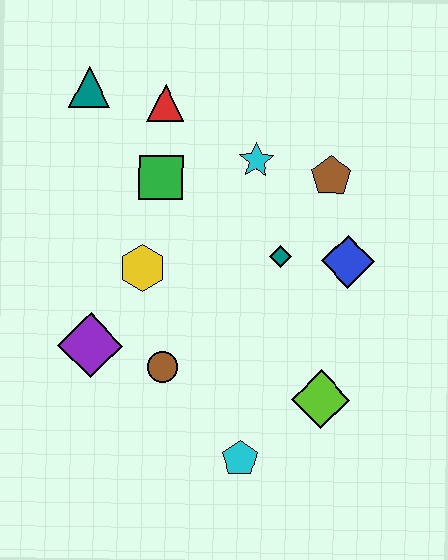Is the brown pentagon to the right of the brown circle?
Yes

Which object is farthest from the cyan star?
The cyan pentagon is farthest from the cyan star.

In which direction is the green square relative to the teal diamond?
The green square is to the left of the teal diamond.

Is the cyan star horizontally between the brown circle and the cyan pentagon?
No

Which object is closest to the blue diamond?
The teal diamond is closest to the blue diamond.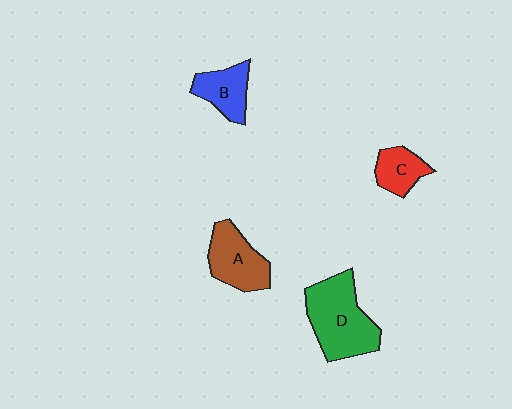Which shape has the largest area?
Shape D (green).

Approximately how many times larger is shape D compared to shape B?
Approximately 1.9 times.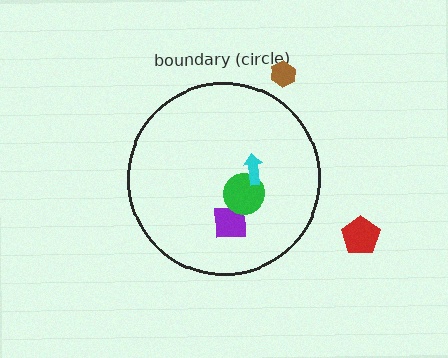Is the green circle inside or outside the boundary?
Inside.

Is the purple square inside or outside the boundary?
Inside.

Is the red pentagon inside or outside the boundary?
Outside.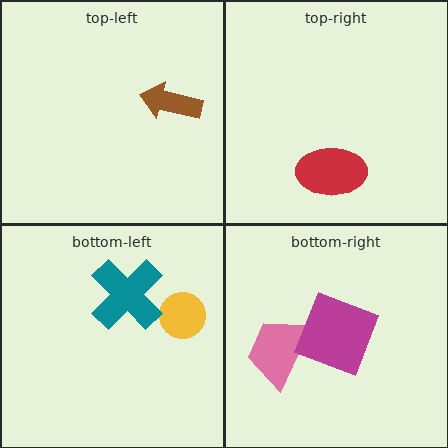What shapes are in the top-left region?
The brown arrow.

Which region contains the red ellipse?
The top-right region.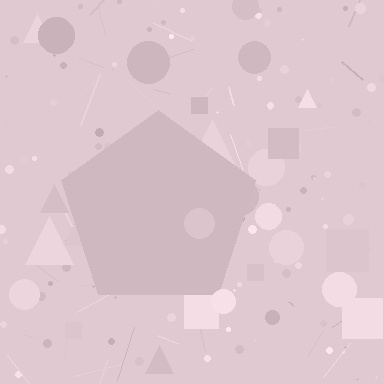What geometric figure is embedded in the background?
A pentagon is embedded in the background.